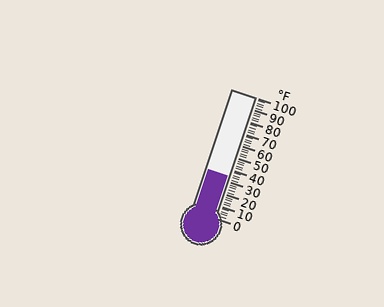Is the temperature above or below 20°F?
The temperature is above 20°F.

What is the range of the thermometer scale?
The thermometer scale ranges from 0°F to 100°F.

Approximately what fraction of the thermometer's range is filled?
The thermometer is filled to approximately 35% of its range.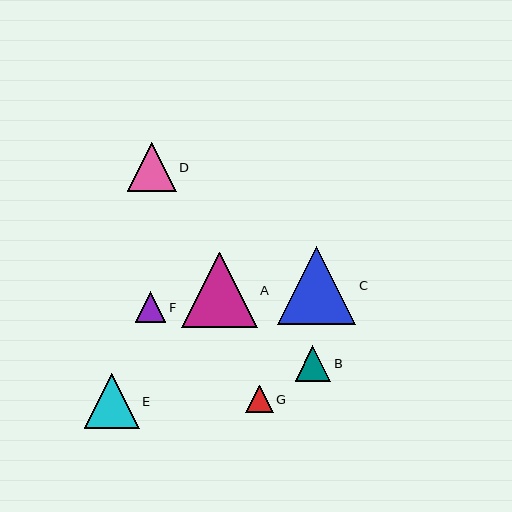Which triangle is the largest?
Triangle C is the largest with a size of approximately 78 pixels.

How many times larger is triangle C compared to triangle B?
Triangle C is approximately 2.2 times the size of triangle B.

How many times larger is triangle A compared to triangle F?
Triangle A is approximately 2.5 times the size of triangle F.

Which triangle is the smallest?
Triangle G is the smallest with a size of approximately 28 pixels.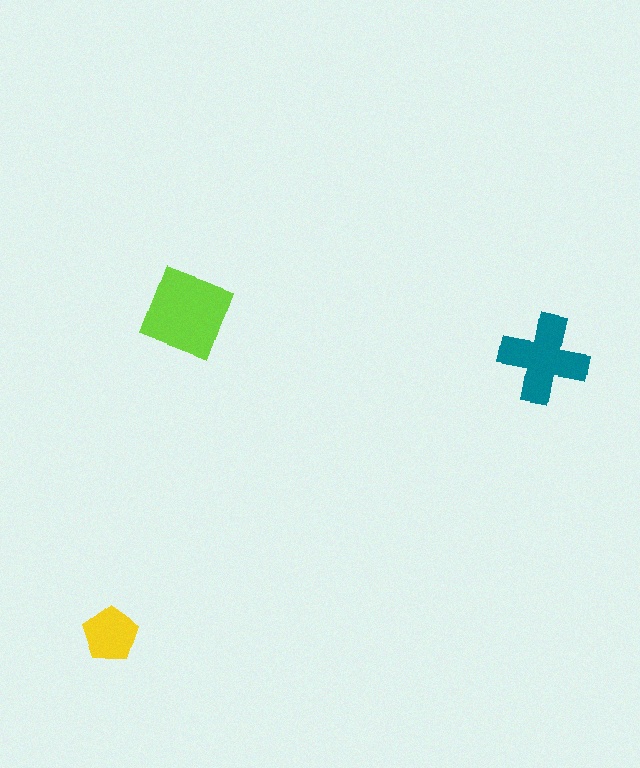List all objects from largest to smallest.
The lime square, the teal cross, the yellow pentagon.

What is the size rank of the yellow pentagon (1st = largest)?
3rd.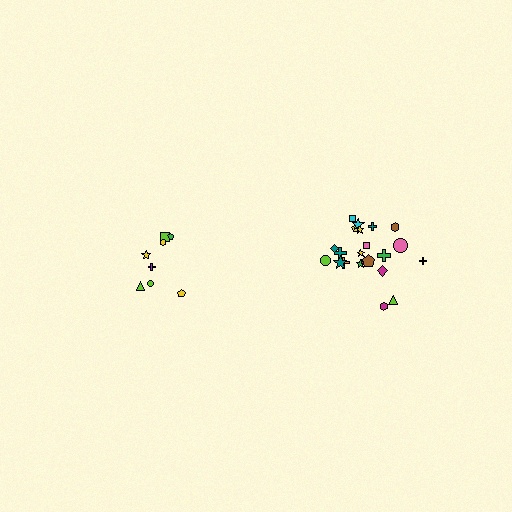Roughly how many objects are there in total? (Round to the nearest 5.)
Roughly 30 objects in total.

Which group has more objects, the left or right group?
The right group.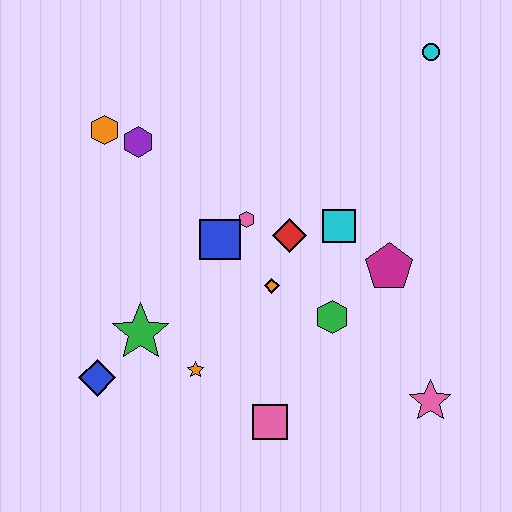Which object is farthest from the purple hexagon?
The pink star is farthest from the purple hexagon.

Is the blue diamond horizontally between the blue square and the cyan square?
No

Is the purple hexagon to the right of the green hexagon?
No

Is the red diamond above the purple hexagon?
No